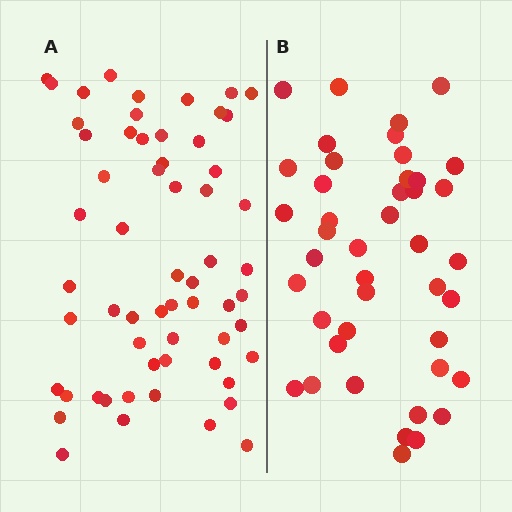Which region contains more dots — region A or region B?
Region A (the left region) has more dots.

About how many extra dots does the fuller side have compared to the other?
Region A has approximately 15 more dots than region B.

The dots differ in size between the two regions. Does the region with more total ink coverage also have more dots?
No. Region B has more total ink coverage because its dots are larger, but region A actually contains more individual dots. Total area can be misleading — the number of items is what matters here.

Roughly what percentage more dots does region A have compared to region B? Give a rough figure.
About 40% more.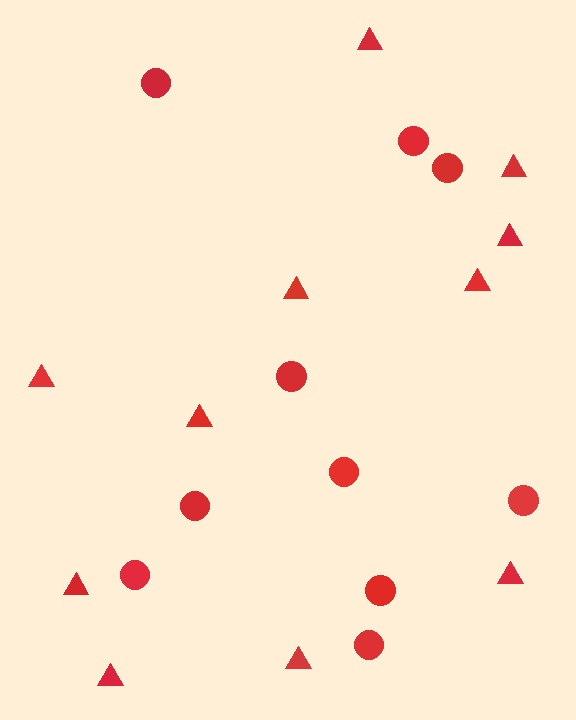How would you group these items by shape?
There are 2 groups: one group of triangles (11) and one group of circles (10).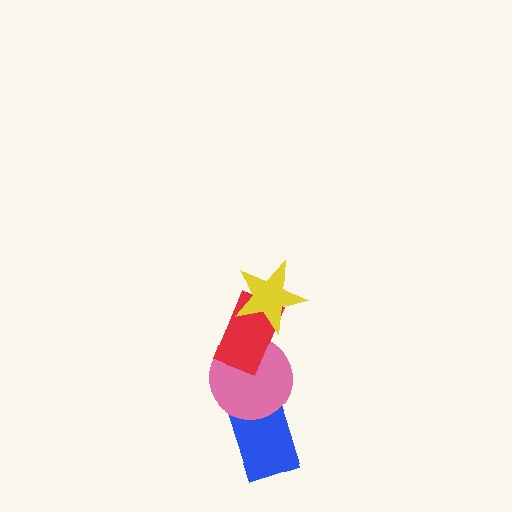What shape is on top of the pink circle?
The red rectangle is on top of the pink circle.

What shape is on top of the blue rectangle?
The pink circle is on top of the blue rectangle.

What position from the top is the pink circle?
The pink circle is 3rd from the top.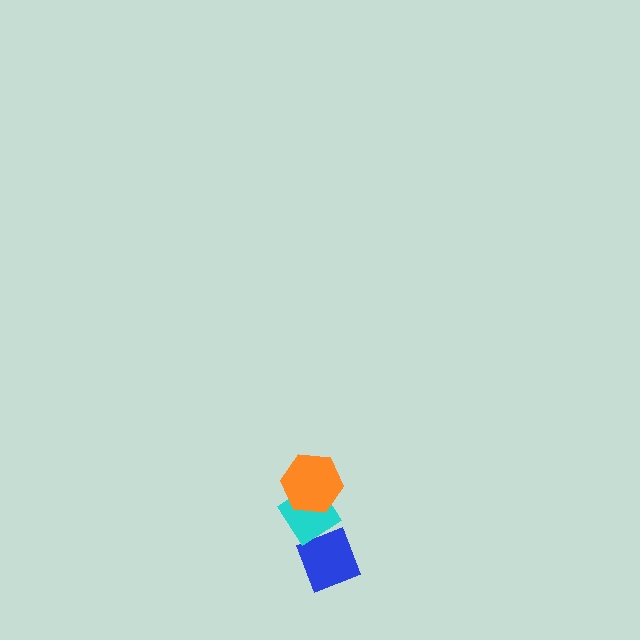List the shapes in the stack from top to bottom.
From top to bottom: the orange hexagon, the cyan diamond, the blue diamond.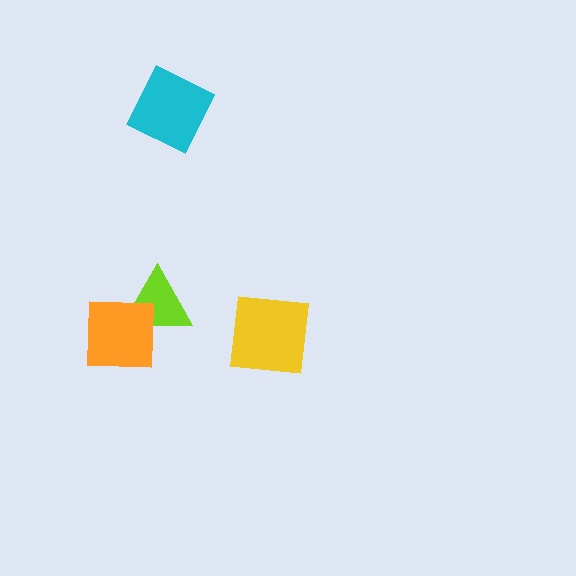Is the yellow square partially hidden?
No, no other shape covers it.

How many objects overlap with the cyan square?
0 objects overlap with the cyan square.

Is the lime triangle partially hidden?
Yes, it is partially covered by another shape.